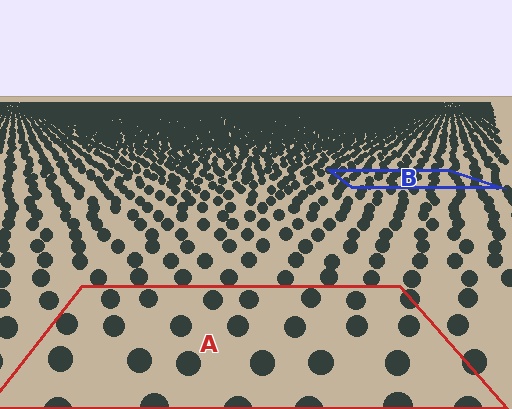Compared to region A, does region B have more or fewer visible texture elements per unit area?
Region B has more texture elements per unit area — they are packed more densely because it is farther away.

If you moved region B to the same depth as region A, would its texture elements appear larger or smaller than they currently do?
They would appear larger. At a closer depth, the same texture elements are projected at a bigger on-screen size.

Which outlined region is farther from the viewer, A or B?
Region B is farther from the viewer — the texture elements inside it appear smaller and more densely packed.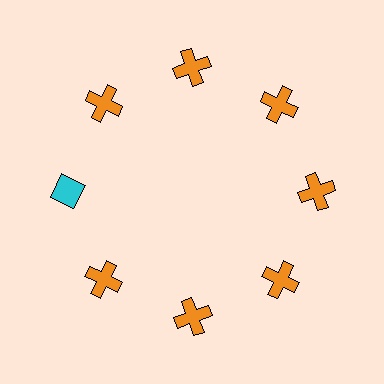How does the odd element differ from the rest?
It differs in both color (cyan instead of orange) and shape (diamond instead of cross).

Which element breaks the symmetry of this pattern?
The cyan diamond at roughly the 9 o'clock position breaks the symmetry. All other shapes are orange crosses.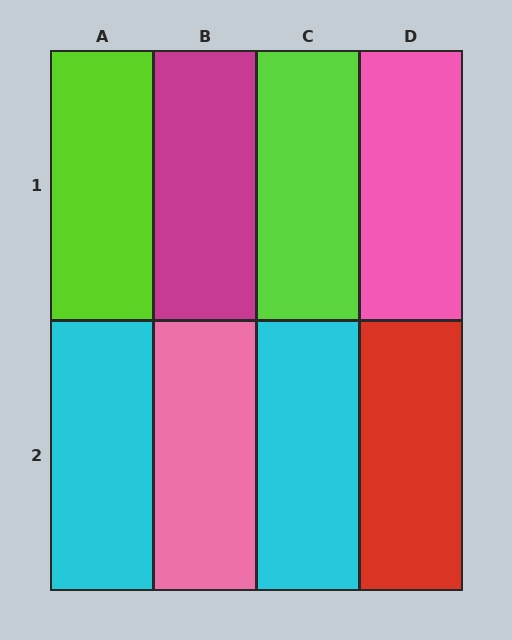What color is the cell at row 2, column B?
Pink.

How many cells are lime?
2 cells are lime.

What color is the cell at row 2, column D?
Red.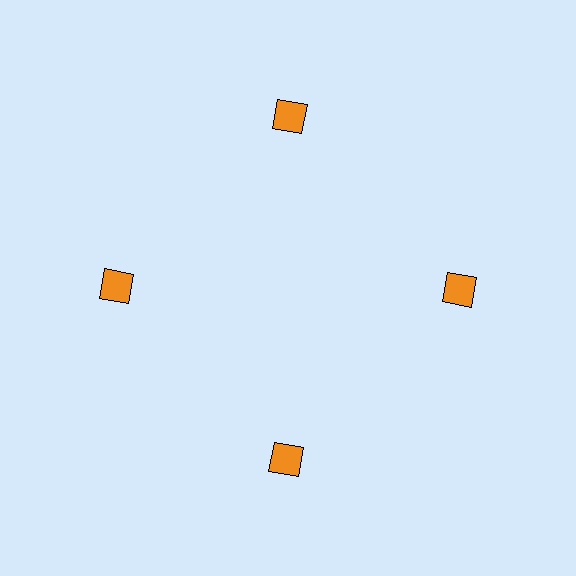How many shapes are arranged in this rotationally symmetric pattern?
There are 4 shapes, arranged in 4 groups of 1.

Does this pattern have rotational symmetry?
Yes, this pattern has 4-fold rotational symmetry. It looks the same after rotating 90 degrees around the center.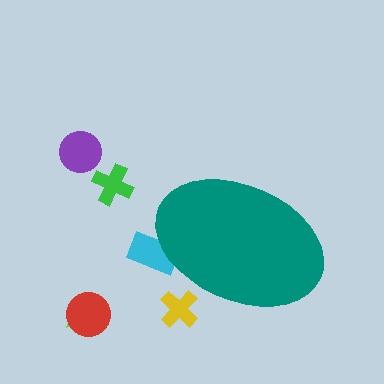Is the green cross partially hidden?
No, the green cross is fully visible.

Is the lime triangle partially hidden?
No, the lime triangle is fully visible.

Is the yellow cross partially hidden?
Yes, the yellow cross is partially hidden behind the teal ellipse.